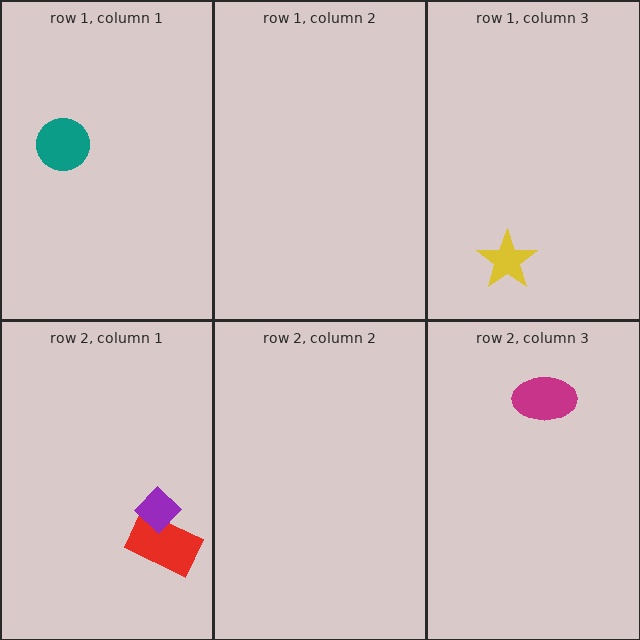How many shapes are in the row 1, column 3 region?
1.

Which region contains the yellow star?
The row 1, column 3 region.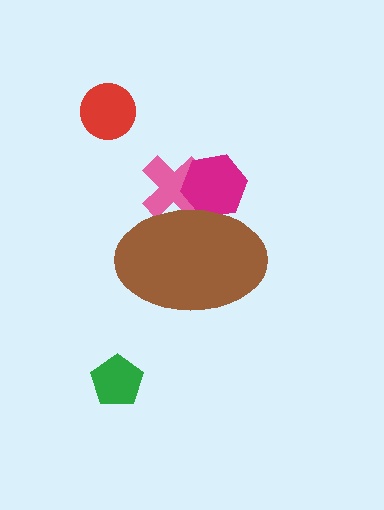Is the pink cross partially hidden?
Yes, the pink cross is partially hidden behind the brown ellipse.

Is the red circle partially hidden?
No, the red circle is fully visible.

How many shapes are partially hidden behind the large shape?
2 shapes are partially hidden.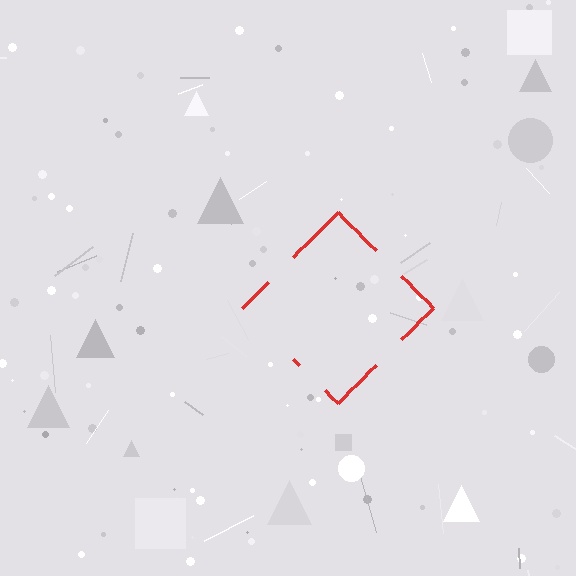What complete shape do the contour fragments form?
The contour fragments form a diamond.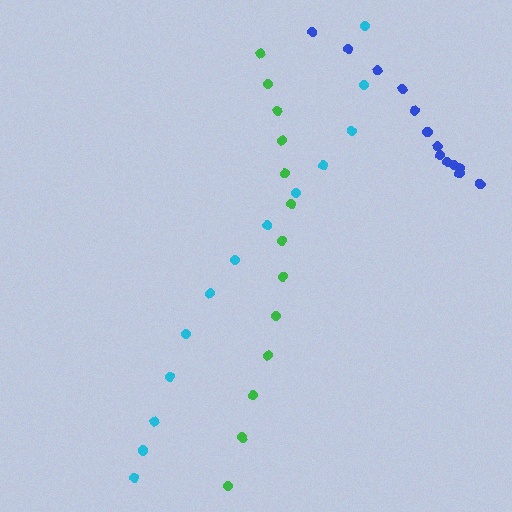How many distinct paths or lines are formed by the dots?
There are 3 distinct paths.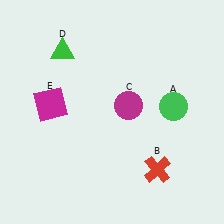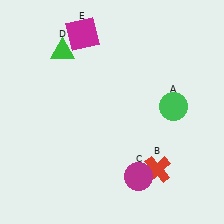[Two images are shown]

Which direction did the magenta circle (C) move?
The magenta circle (C) moved down.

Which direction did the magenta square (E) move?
The magenta square (E) moved up.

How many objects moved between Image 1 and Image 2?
2 objects moved between the two images.